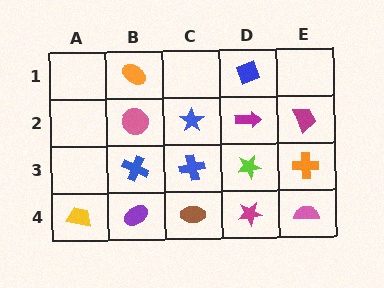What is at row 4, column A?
A yellow trapezoid.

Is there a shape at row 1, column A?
No, that cell is empty.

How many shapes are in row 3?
4 shapes.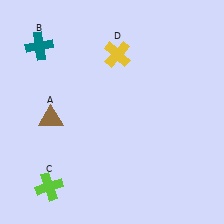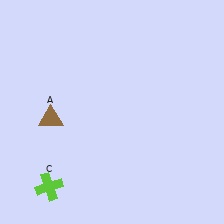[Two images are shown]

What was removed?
The yellow cross (D), the teal cross (B) were removed in Image 2.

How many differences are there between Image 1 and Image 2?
There are 2 differences between the two images.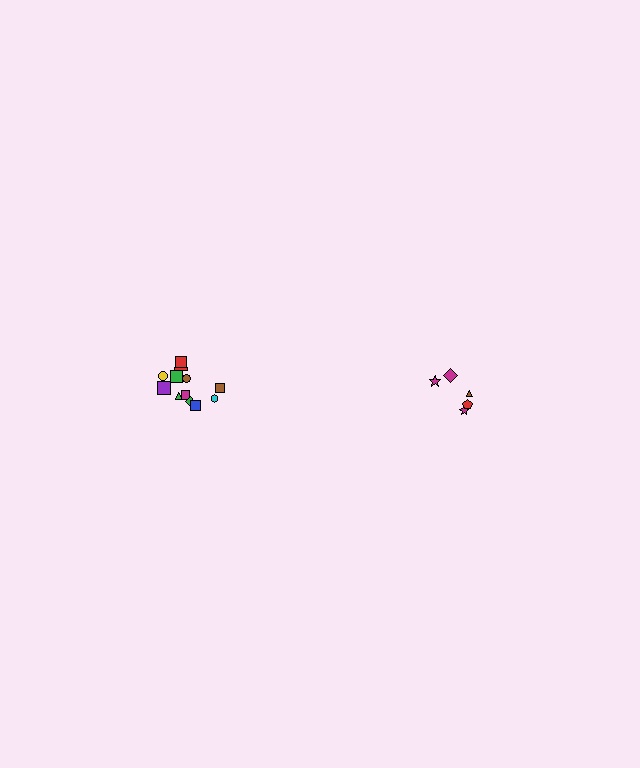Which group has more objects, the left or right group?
The left group.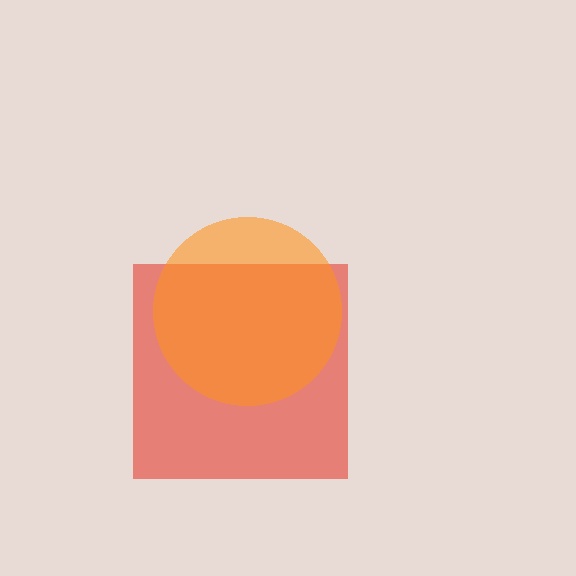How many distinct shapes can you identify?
There are 2 distinct shapes: a red square, an orange circle.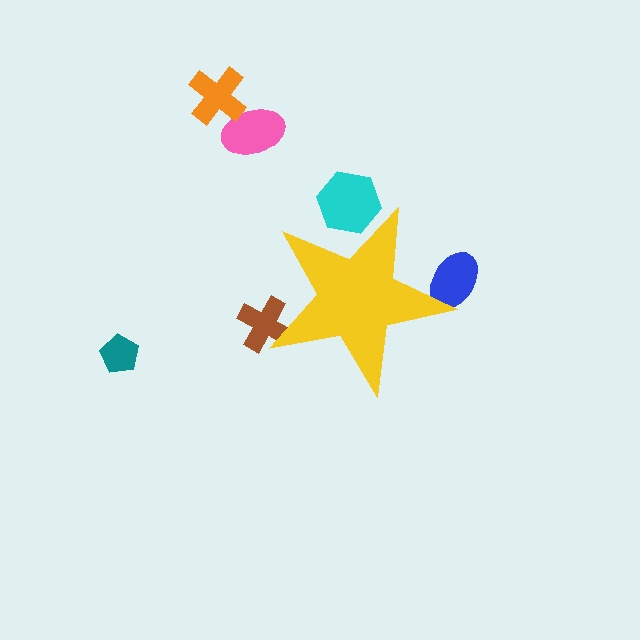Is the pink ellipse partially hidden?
No, the pink ellipse is fully visible.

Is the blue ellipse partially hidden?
Yes, the blue ellipse is partially hidden behind the yellow star.